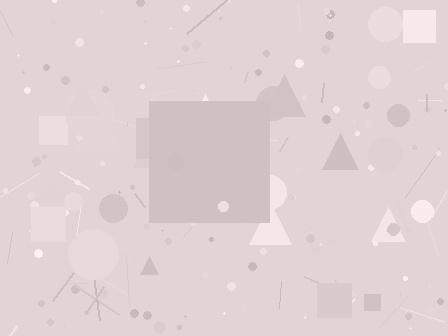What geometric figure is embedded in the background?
A square is embedded in the background.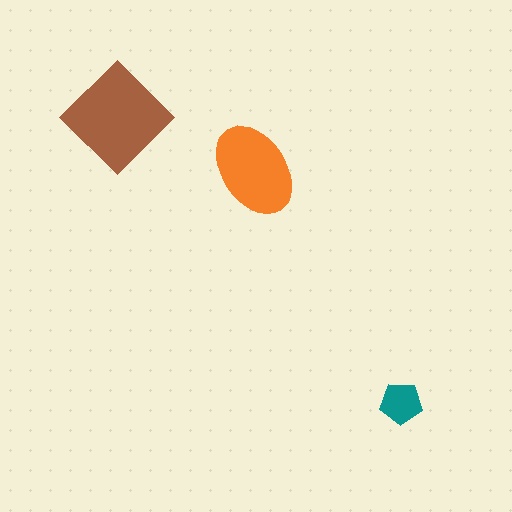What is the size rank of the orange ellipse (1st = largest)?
2nd.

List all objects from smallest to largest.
The teal pentagon, the orange ellipse, the brown diamond.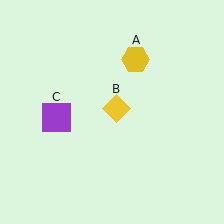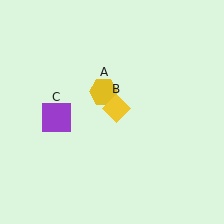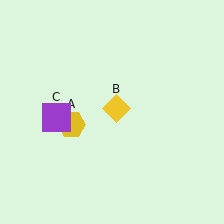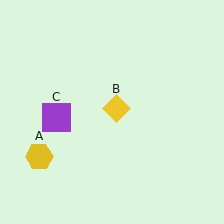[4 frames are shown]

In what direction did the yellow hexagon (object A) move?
The yellow hexagon (object A) moved down and to the left.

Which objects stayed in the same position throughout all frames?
Yellow diamond (object B) and purple square (object C) remained stationary.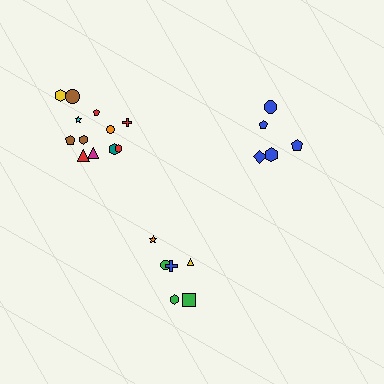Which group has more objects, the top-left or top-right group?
The top-left group.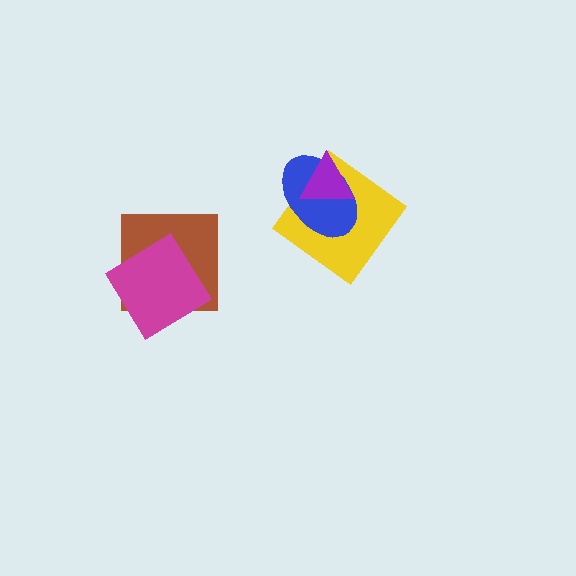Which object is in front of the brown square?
The magenta diamond is in front of the brown square.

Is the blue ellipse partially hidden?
Yes, it is partially covered by another shape.